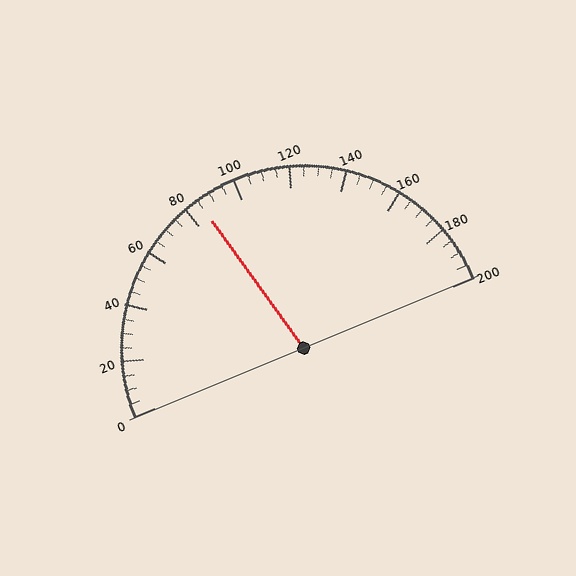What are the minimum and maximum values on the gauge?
The gauge ranges from 0 to 200.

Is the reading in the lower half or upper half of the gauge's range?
The reading is in the lower half of the range (0 to 200).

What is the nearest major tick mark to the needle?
The nearest major tick mark is 80.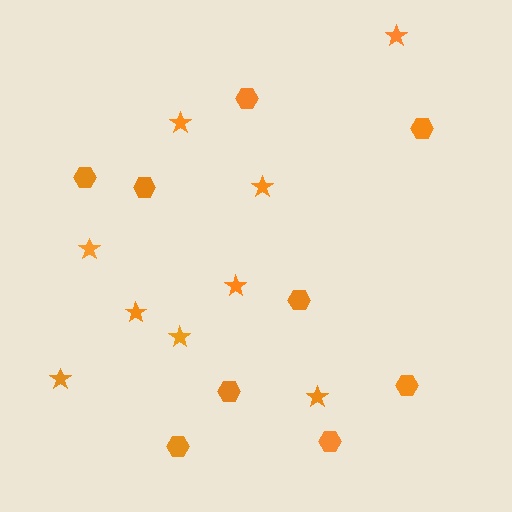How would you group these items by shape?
There are 2 groups: one group of hexagons (9) and one group of stars (9).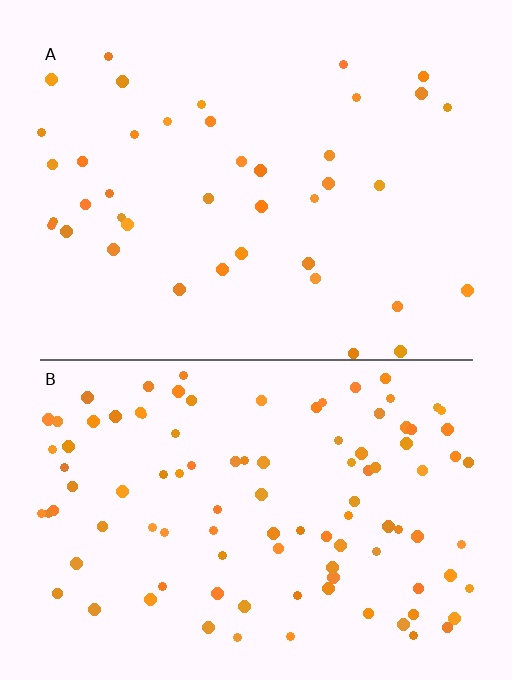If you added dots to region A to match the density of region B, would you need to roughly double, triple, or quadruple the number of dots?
Approximately triple.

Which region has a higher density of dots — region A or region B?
B (the bottom).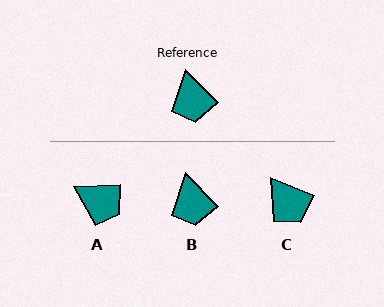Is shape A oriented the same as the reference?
No, it is off by about 48 degrees.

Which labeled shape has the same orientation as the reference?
B.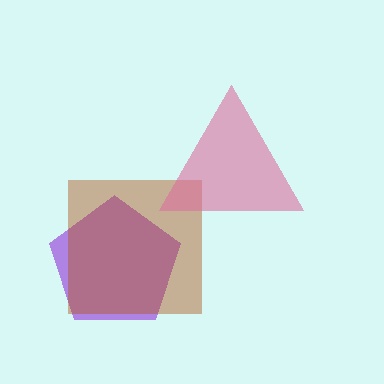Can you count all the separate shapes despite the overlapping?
Yes, there are 3 separate shapes.